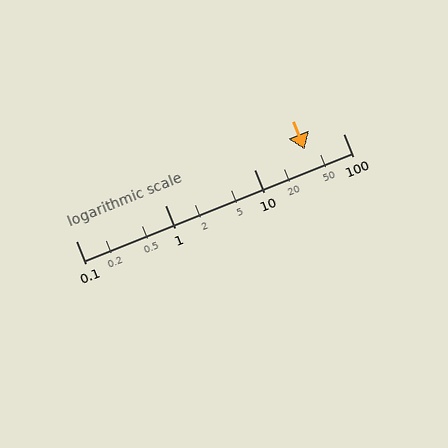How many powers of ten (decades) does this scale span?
The scale spans 3 decades, from 0.1 to 100.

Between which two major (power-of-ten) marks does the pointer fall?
The pointer is between 10 and 100.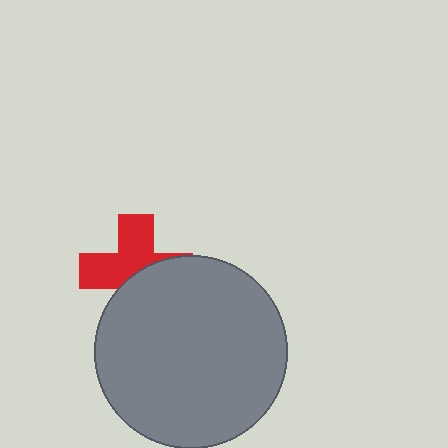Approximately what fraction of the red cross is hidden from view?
Roughly 47% of the red cross is hidden behind the gray circle.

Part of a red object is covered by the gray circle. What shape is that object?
It is a cross.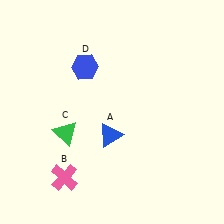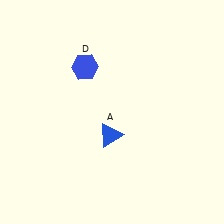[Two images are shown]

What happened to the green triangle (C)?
The green triangle (C) was removed in Image 2. It was in the bottom-left area of Image 1.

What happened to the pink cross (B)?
The pink cross (B) was removed in Image 2. It was in the bottom-left area of Image 1.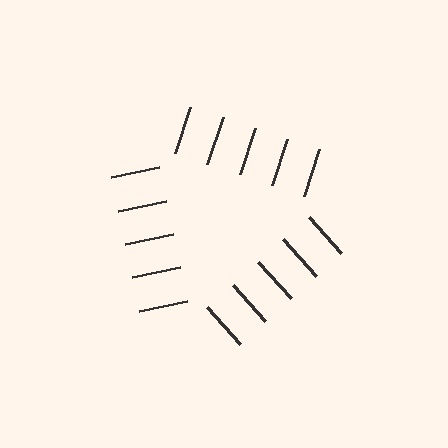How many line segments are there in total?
15 — 5 along each of the 3 edges.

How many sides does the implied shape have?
3 sides — the line-ends trace a triangle.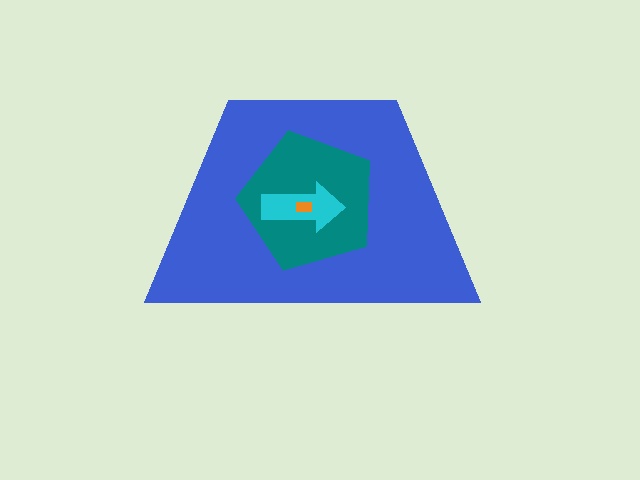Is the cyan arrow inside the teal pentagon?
Yes.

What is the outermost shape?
The blue trapezoid.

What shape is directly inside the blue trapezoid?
The teal pentagon.